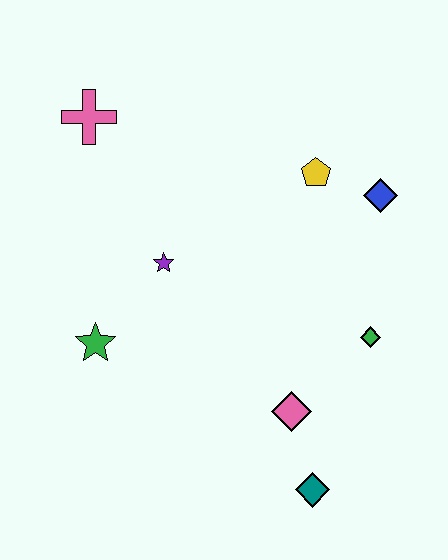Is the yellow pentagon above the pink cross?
No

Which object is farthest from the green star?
The blue diamond is farthest from the green star.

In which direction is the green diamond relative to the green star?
The green diamond is to the right of the green star.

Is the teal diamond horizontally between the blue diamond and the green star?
Yes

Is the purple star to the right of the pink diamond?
No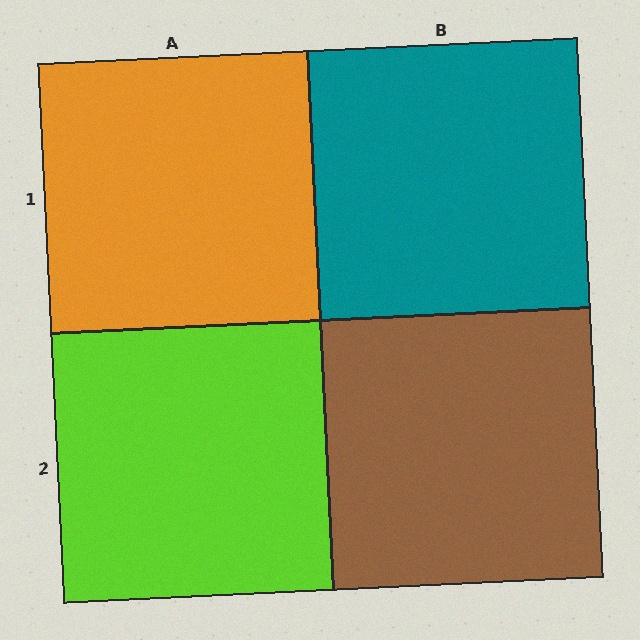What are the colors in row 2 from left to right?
Lime, brown.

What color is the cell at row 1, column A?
Orange.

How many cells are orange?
1 cell is orange.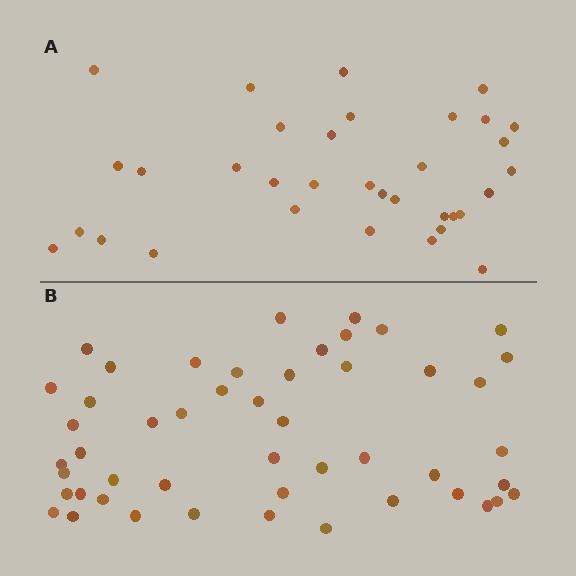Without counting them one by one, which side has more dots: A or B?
Region B (the bottom region) has more dots.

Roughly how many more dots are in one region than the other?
Region B has approximately 15 more dots than region A.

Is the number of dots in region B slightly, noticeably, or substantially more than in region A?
Region B has noticeably more, but not dramatically so. The ratio is roughly 1.4 to 1.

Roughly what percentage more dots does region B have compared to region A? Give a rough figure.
About 45% more.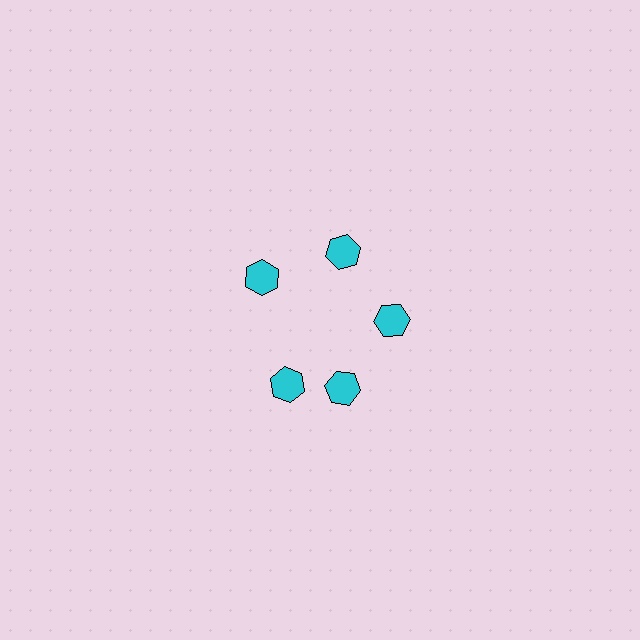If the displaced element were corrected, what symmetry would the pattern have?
It would have 5-fold rotational symmetry — the pattern would map onto itself every 72 degrees.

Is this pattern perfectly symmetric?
No. The 5 cyan hexagons are arranged in a ring, but one element near the 8 o'clock position is rotated out of alignment along the ring, breaking the 5-fold rotational symmetry.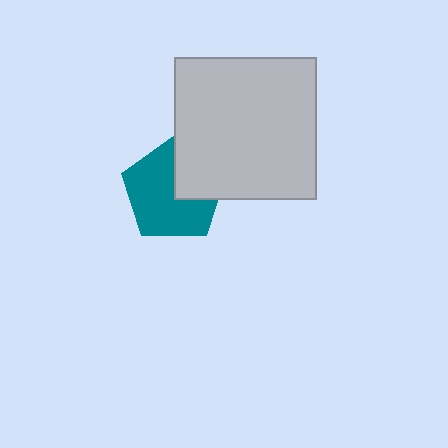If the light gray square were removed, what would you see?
You would see the complete teal pentagon.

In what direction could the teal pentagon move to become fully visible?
The teal pentagon could move toward the lower-left. That would shift it out from behind the light gray square entirely.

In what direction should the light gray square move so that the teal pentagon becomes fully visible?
The light gray square should move toward the upper-right. That is the shortest direction to clear the overlap and leave the teal pentagon fully visible.